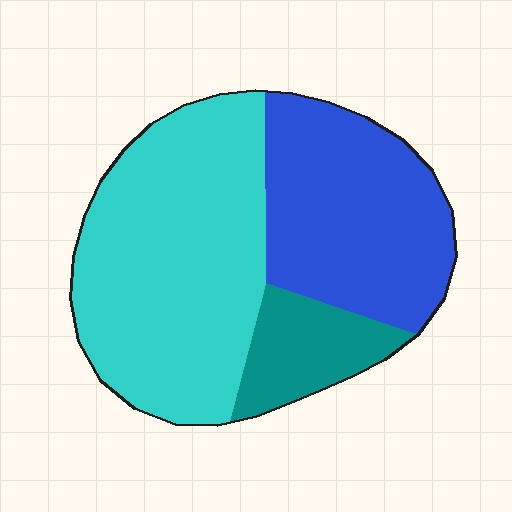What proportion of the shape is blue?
Blue covers roughly 35% of the shape.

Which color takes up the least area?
Teal, at roughly 15%.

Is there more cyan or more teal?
Cyan.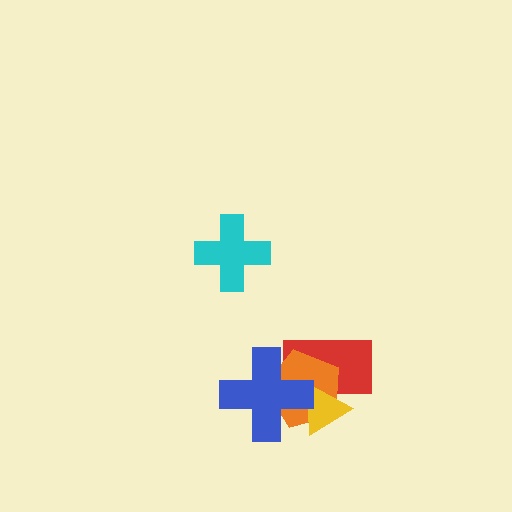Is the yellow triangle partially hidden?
Yes, it is partially covered by another shape.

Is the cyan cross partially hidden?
No, no other shape covers it.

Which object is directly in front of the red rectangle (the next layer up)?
The orange pentagon is directly in front of the red rectangle.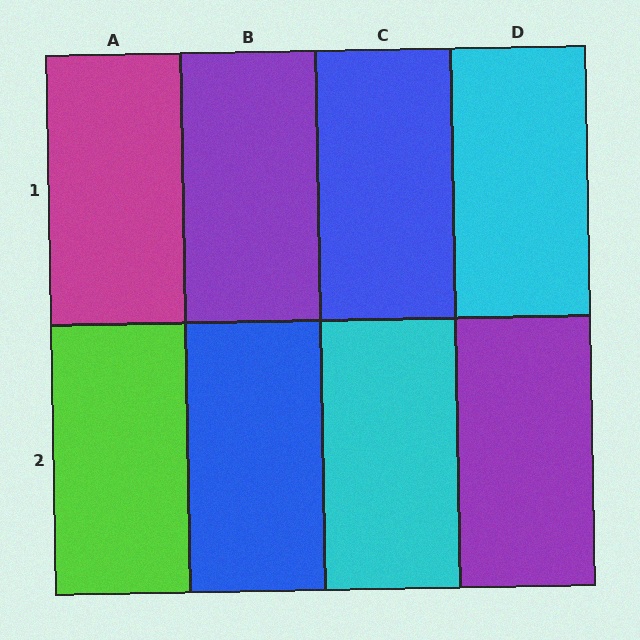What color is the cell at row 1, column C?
Blue.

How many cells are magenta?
1 cell is magenta.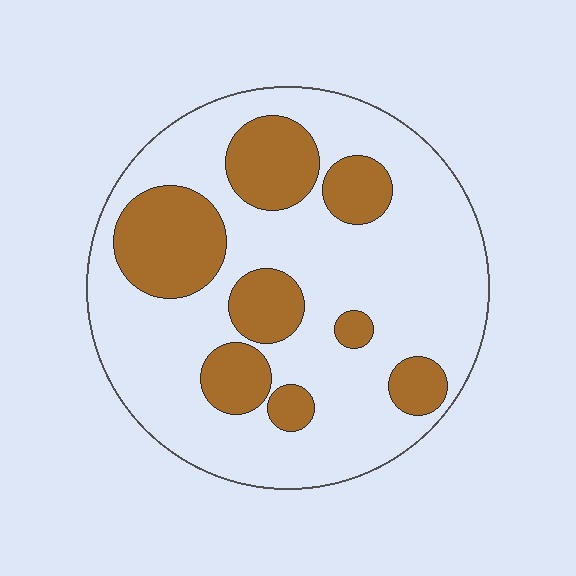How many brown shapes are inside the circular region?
8.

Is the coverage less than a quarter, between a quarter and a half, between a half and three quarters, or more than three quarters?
Between a quarter and a half.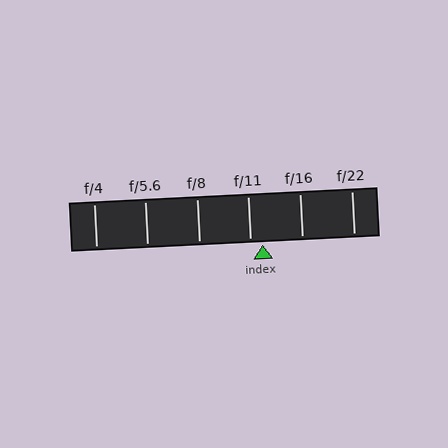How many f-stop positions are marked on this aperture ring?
There are 6 f-stop positions marked.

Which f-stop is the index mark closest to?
The index mark is closest to f/11.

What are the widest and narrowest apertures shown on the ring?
The widest aperture shown is f/4 and the narrowest is f/22.